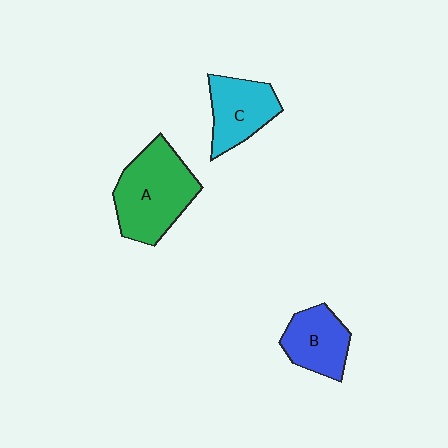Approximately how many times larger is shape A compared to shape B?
Approximately 1.6 times.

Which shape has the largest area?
Shape A (green).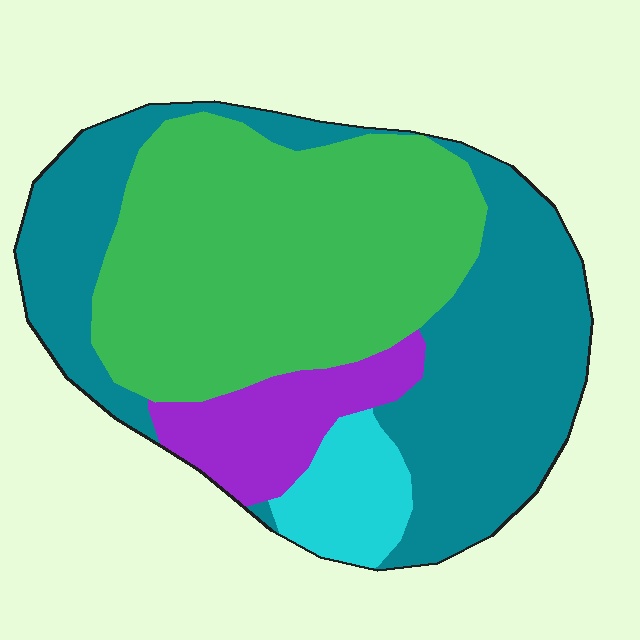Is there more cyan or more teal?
Teal.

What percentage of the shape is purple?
Purple takes up about one tenth (1/10) of the shape.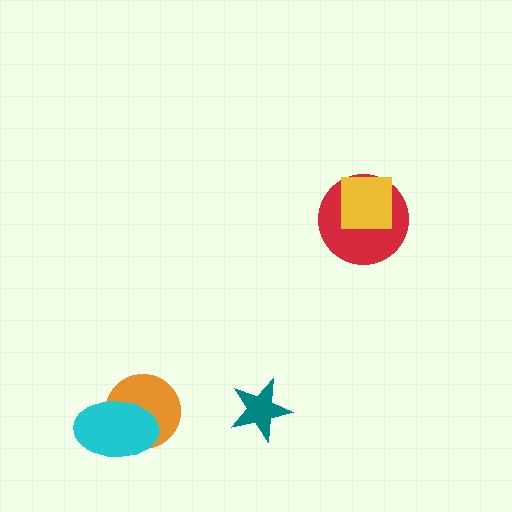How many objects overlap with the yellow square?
1 object overlaps with the yellow square.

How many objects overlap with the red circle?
1 object overlaps with the red circle.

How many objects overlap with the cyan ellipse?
1 object overlaps with the cyan ellipse.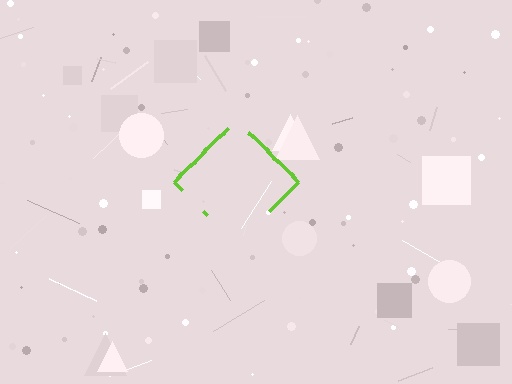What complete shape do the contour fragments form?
The contour fragments form a diamond.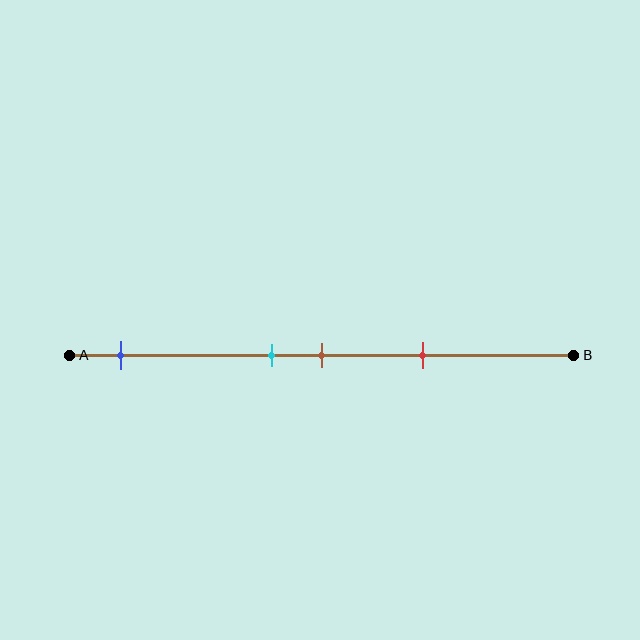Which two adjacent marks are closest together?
The cyan and brown marks are the closest adjacent pair.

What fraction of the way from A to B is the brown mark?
The brown mark is approximately 50% (0.5) of the way from A to B.